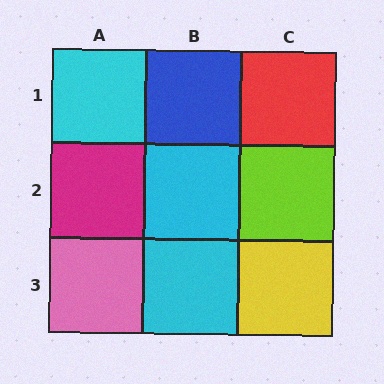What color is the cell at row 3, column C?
Yellow.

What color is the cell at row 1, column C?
Red.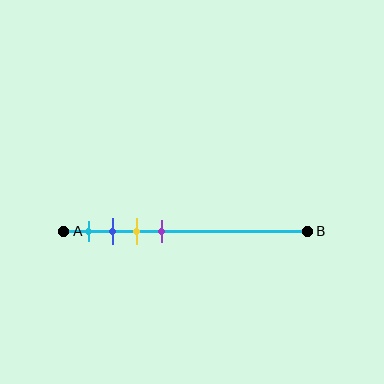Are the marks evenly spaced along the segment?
Yes, the marks are approximately evenly spaced.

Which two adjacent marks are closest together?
The blue and yellow marks are the closest adjacent pair.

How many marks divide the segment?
There are 4 marks dividing the segment.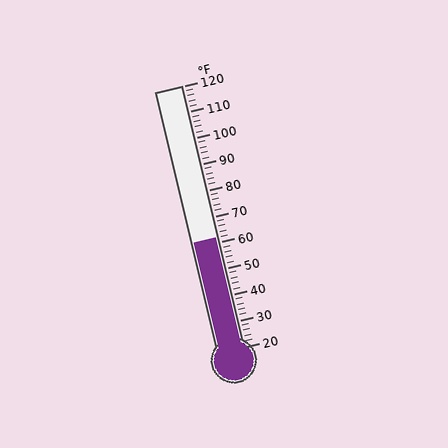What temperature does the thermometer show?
The thermometer shows approximately 62°F.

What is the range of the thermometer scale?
The thermometer scale ranges from 20°F to 120°F.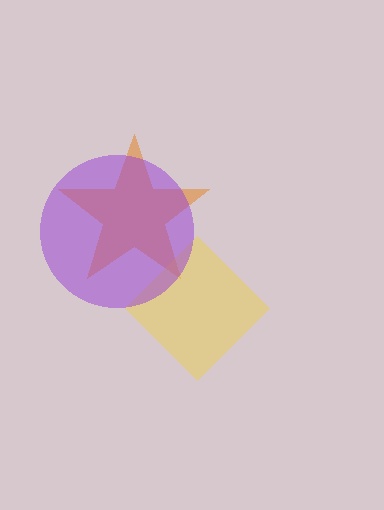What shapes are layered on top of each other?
The layered shapes are: an orange star, a yellow diamond, a purple circle.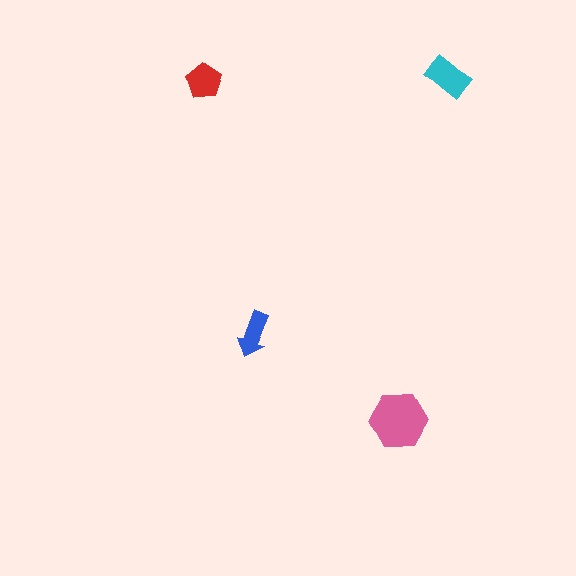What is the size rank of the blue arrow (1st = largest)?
4th.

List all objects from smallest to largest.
The blue arrow, the red pentagon, the cyan rectangle, the pink hexagon.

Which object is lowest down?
The pink hexagon is bottommost.